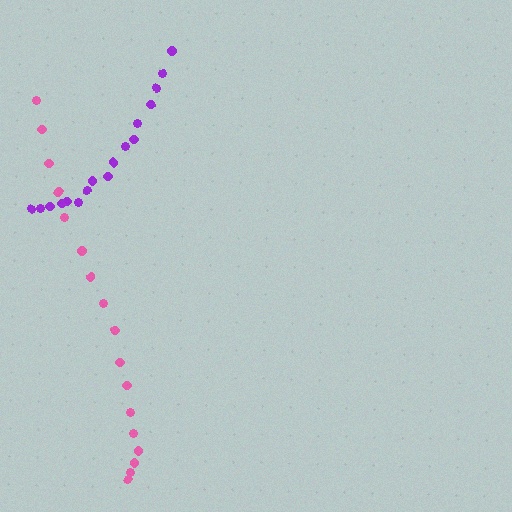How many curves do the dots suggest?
There are 2 distinct paths.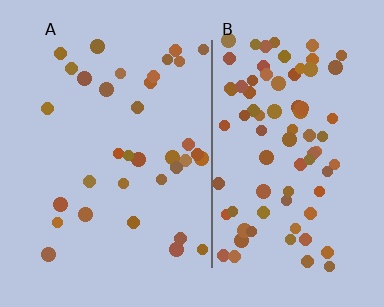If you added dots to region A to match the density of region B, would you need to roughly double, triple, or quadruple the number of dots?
Approximately double.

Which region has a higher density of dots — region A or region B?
B (the right).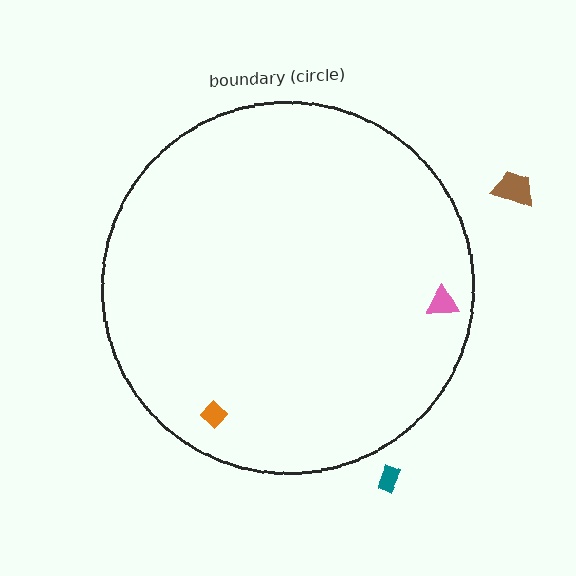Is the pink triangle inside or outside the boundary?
Inside.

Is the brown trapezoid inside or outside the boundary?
Outside.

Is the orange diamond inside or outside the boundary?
Inside.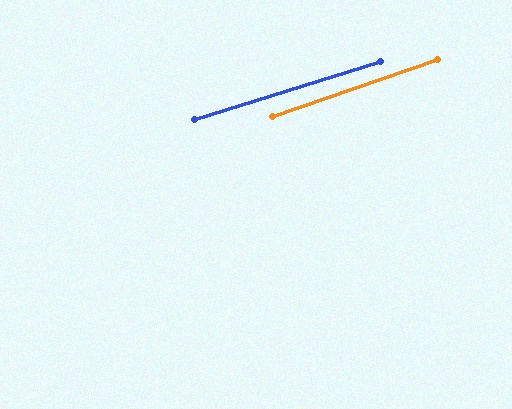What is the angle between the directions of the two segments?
Approximately 2 degrees.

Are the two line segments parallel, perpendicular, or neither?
Parallel — their directions differ by only 2.0°.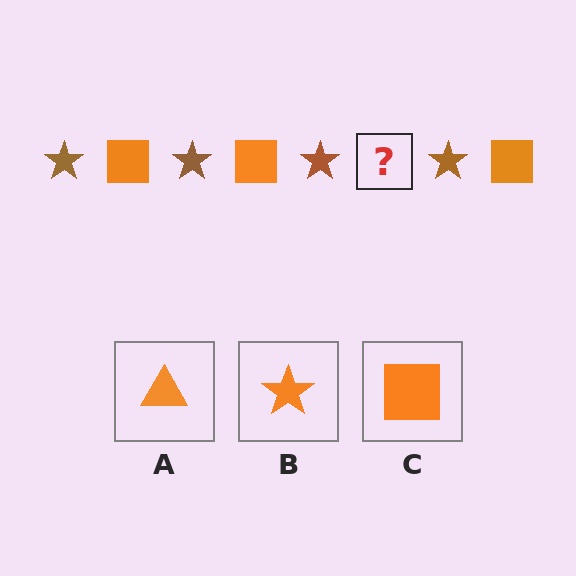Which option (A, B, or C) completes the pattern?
C.